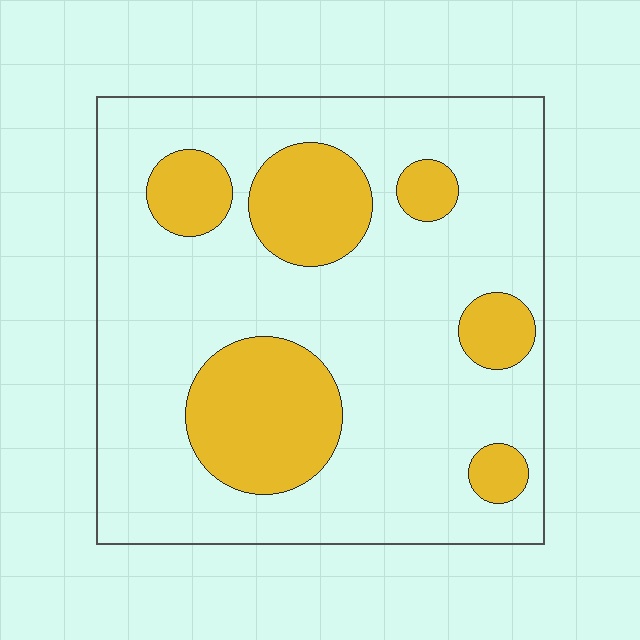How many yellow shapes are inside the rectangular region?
6.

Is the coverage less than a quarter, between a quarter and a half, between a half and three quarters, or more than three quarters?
Less than a quarter.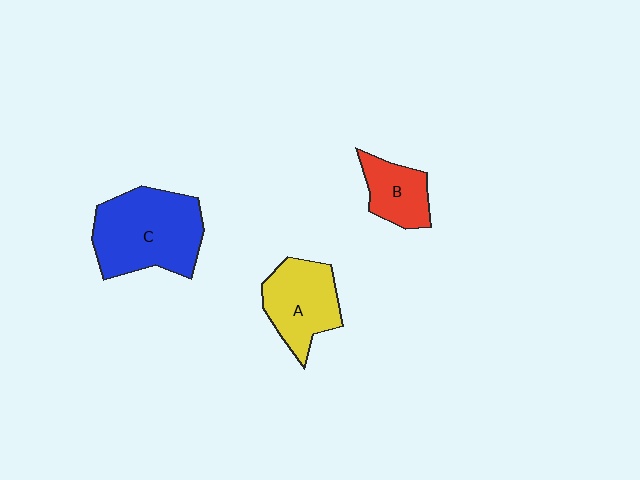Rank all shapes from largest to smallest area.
From largest to smallest: C (blue), A (yellow), B (red).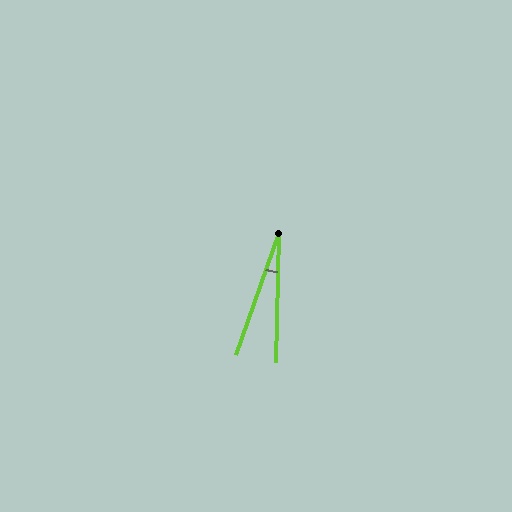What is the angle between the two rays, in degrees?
Approximately 18 degrees.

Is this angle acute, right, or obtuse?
It is acute.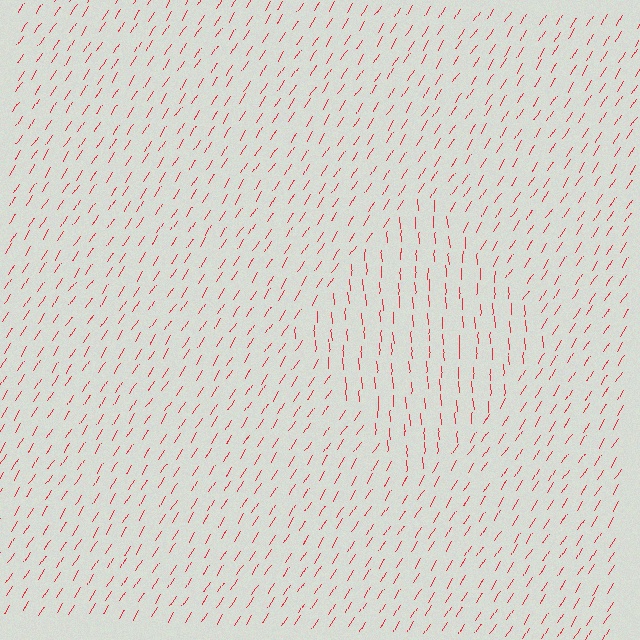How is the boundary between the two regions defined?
The boundary is defined purely by a change in line orientation (approximately 36 degrees difference). All lines are the same color and thickness.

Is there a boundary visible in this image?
Yes, there is a texture boundary formed by a change in line orientation.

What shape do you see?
I see a diamond.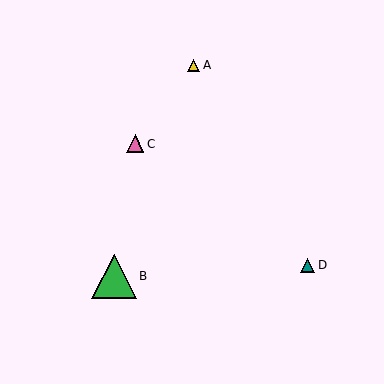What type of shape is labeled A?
Shape A is a yellow triangle.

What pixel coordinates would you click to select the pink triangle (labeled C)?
Click at (135, 144) to select the pink triangle C.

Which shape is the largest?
The green triangle (labeled B) is the largest.